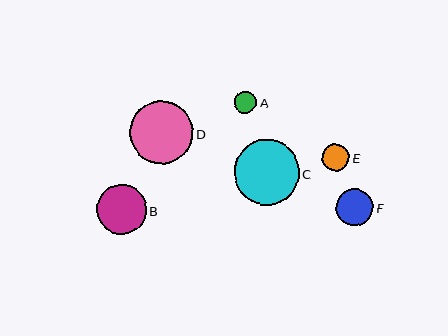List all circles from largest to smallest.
From largest to smallest: C, D, B, F, E, A.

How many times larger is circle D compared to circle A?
Circle D is approximately 2.9 times the size of circle A.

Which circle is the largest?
Circle C is the largest with a size of approximately 65 pixels.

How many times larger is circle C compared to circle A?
Circle C is approximately 3.0 times the size of circle A.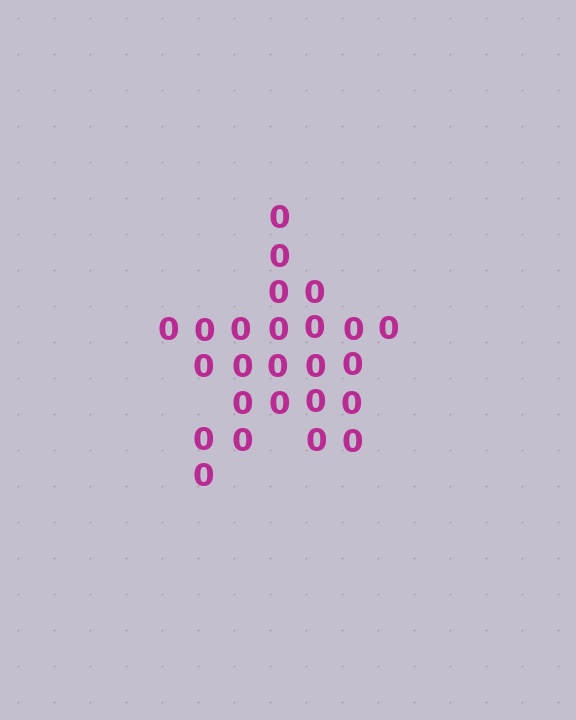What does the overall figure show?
The overall figure shows a star.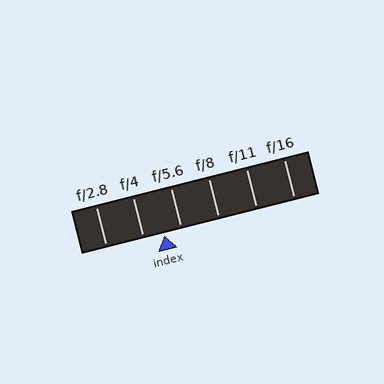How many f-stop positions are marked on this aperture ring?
There are 6 f-stop positions marked.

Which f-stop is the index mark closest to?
The index mark is closest to f/5.6.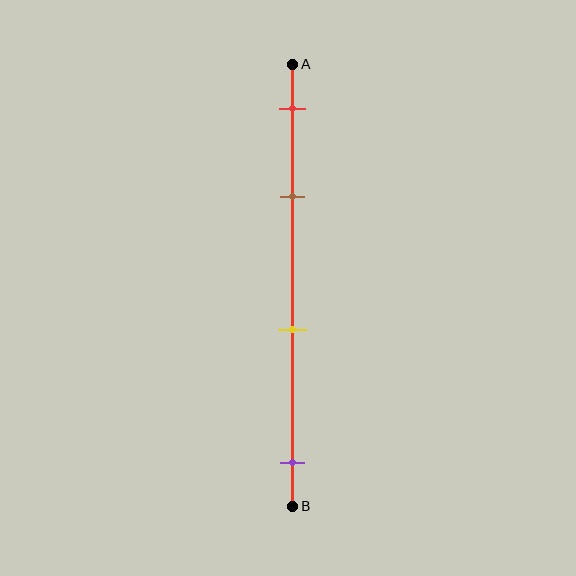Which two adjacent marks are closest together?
The red and brown marks are the closest adjacent pair.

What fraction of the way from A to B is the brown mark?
The brown mark is approximately 30% (0.3) of the way from A to B.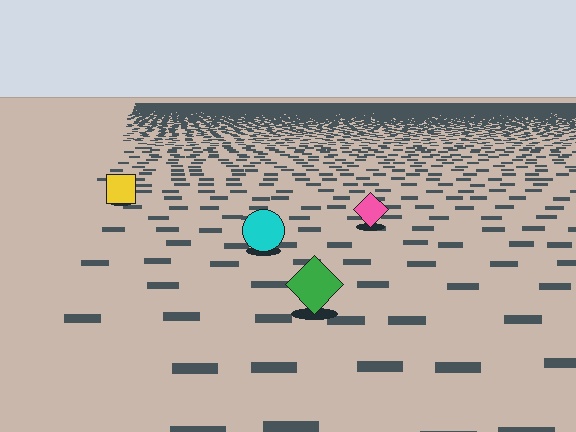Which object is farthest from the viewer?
The yellow square is farthest from the viewer. It appears smaller and the ground texture around it is denser.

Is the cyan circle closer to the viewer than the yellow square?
Yes. The cyan circle is closer — you can tell from the texture gradient: the ground texture is coarser near it.